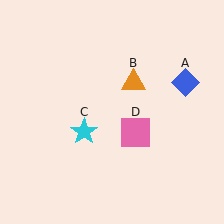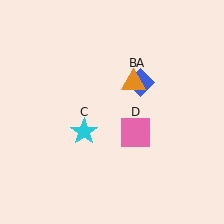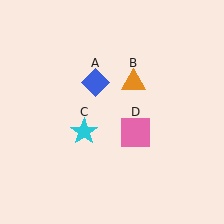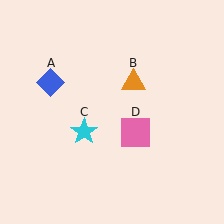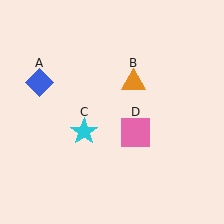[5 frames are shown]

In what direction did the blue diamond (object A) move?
The blue diamond (object A) moved left.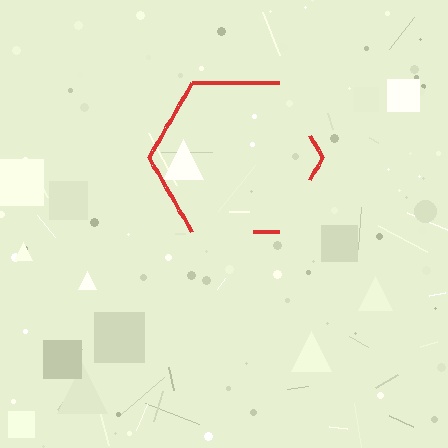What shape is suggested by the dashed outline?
The dashed outline suggests a hexagon.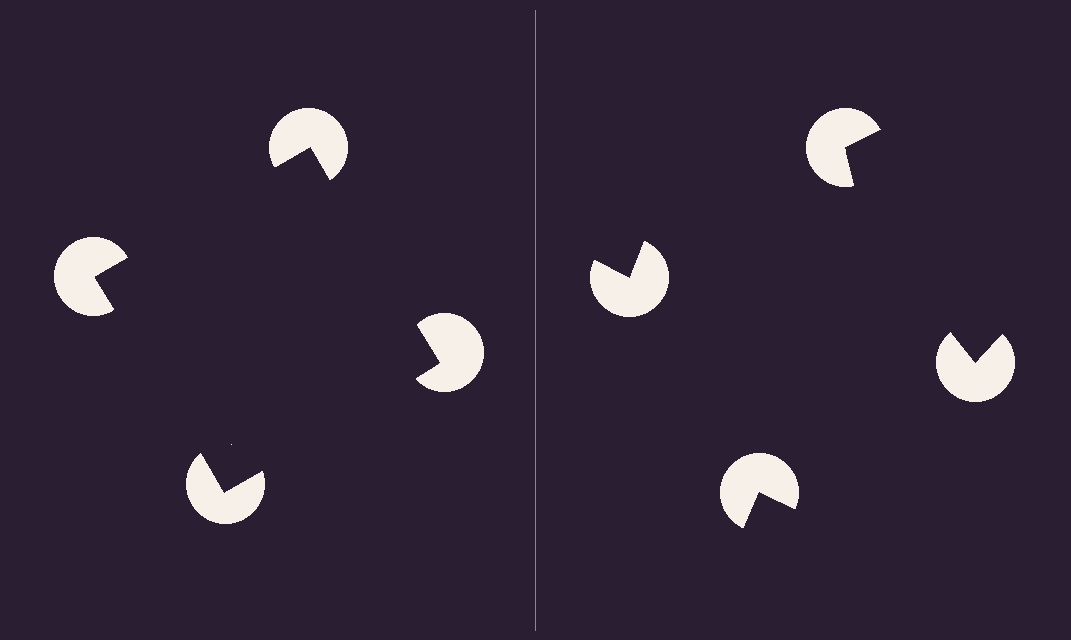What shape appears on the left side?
An illusory square.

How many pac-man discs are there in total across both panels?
8 — 4 on each side.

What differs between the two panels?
The pac-man discs are positioned identically on both sides; only the wedge orientations differ. On the left they align to a square; on the right they are misaligned.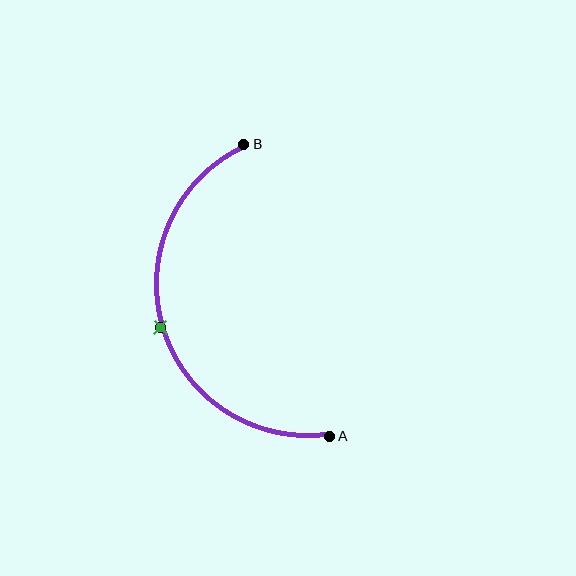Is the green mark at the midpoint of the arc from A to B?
Yes. The green mark lies on the arc at equal arc-length from both A and B — it is the arc midpoint.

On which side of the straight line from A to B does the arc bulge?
The arc bulges to the left of the straight line connecting A and B.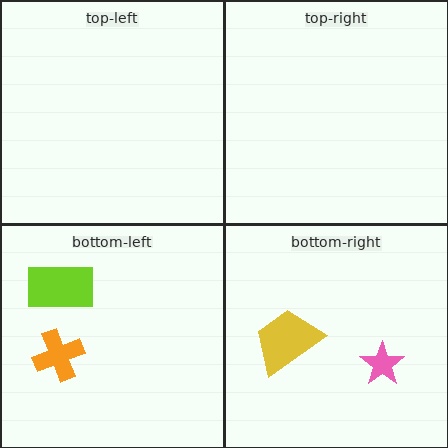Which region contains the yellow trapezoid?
The bottom-right region.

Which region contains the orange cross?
The bottom-left region.